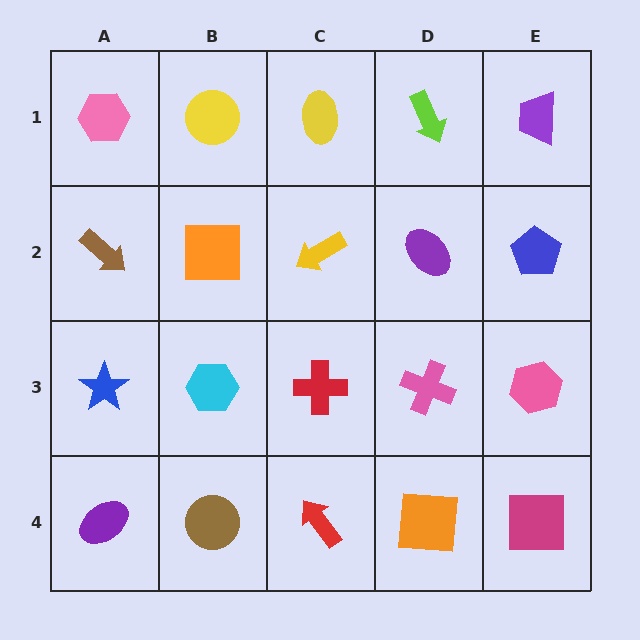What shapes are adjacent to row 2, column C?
A yellow ellipse (row 1, column C), a red cross (row 3, column C), an orange square (row 2, column B), a purple ellipse (row 2, column D).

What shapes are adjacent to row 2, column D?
A lime arrow (row 1, column D), a pink cross (row 3, column D), a yellow arrow (row 2, column C), a blue pentagon (row 2, column E).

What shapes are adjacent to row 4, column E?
A pink hexagon (row 3, column E), an orange square (row 4, column D).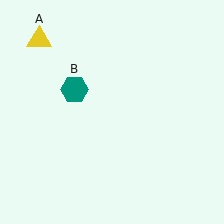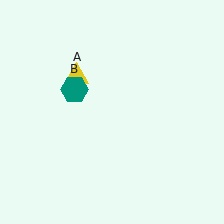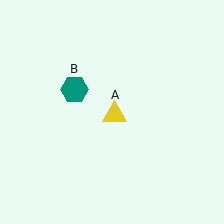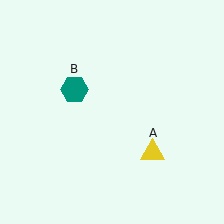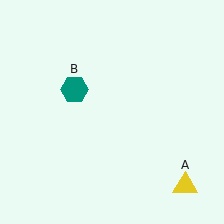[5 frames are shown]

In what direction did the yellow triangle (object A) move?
The yellow triangle (object A) moved down and to the right.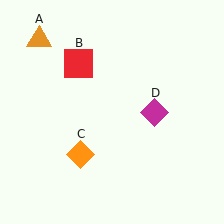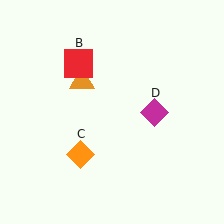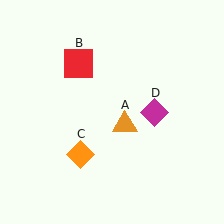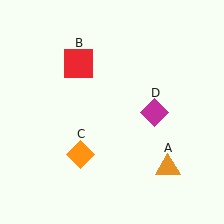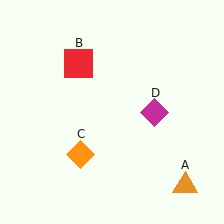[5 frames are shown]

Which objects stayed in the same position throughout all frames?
Red square (object B) and orange diamond (object C) and magenta diamond (object D) remained stationary.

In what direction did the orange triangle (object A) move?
The orange triangle (object A) moved down and to the right.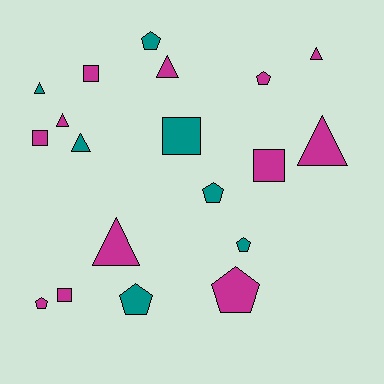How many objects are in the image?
There are 19 objects.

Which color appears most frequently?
Magenta, with 12 objects.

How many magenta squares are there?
There are 4 magenta squares.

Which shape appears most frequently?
Triangle, with 7 objects.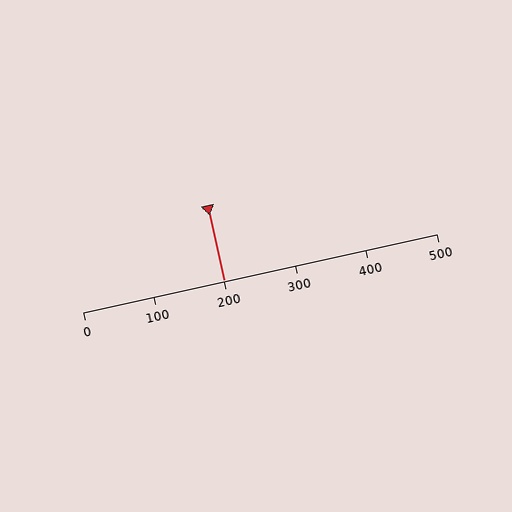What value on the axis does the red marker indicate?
The marker indicates approximately 200.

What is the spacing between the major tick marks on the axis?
The major ticks are spaced 100 apart.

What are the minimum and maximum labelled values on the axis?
The axis runs from 0 to 500.